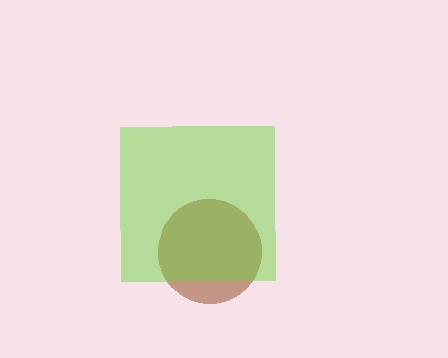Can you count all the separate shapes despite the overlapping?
Yes, there are 2 separate shapes.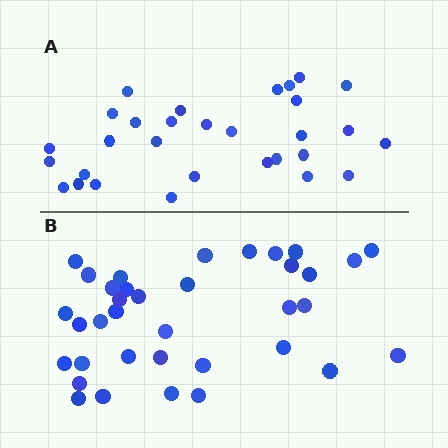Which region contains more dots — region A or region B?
Region B (the bottom region) has more dots.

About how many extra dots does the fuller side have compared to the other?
Region B has about 6 more dots than region A.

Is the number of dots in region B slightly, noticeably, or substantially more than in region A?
Region B has only slightly more — the two regions are fairly close. The ratio is roughly 1.2 to 1.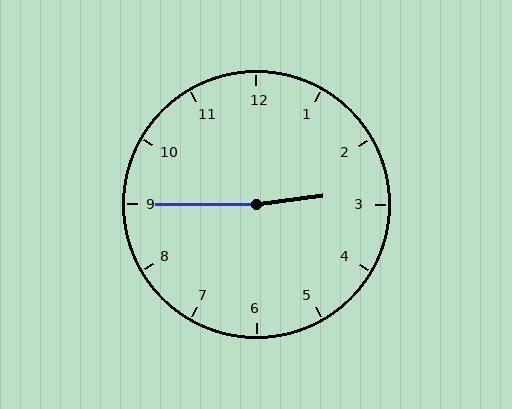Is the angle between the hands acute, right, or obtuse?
It is obtuse.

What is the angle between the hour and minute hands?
Approximately 172 degrees.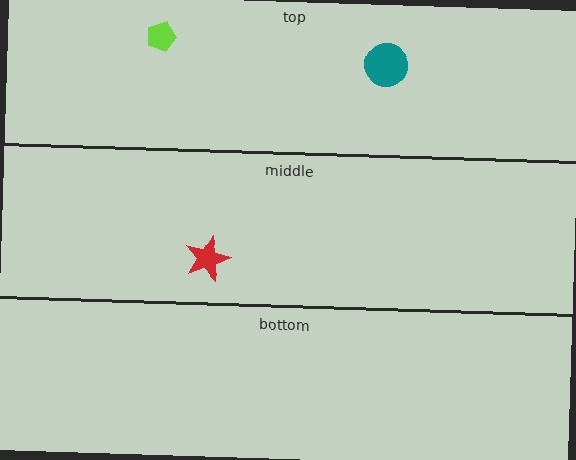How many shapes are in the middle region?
1.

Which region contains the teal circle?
The top region.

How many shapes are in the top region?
2.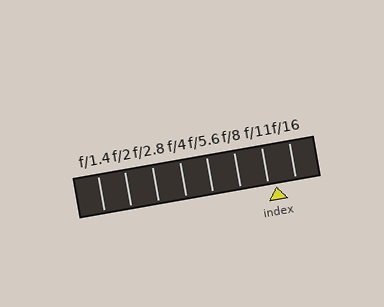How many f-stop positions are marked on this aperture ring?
There are 8 f-stop positions marked.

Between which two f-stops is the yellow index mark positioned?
The index mark is between f/11 and f/16.